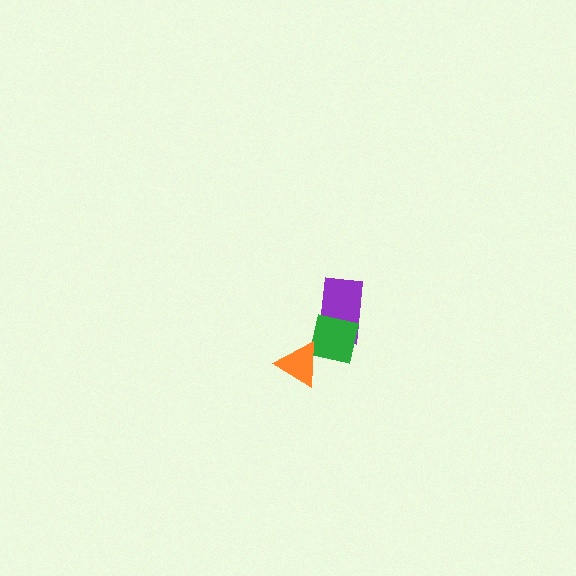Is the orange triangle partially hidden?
No, no other shape covers it.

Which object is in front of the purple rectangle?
The green square is in front of the purple rectangle.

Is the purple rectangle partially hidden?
Yes, it is partially covered by another shape.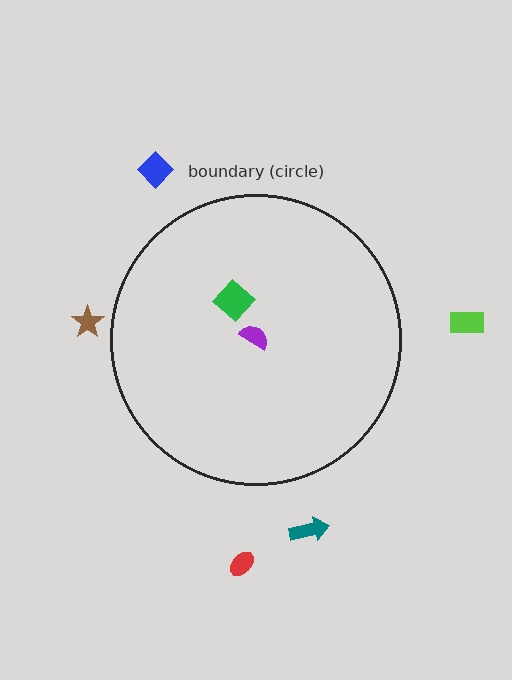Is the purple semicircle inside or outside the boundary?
Inside.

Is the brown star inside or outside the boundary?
Outside.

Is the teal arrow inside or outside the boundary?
Outside.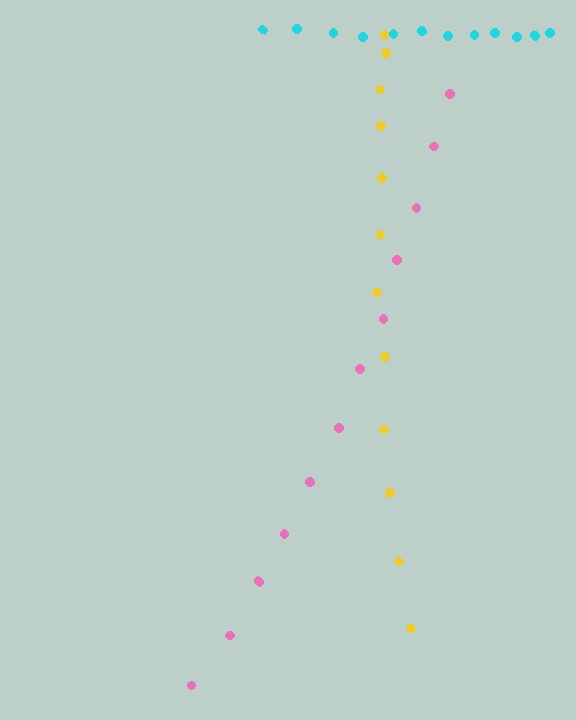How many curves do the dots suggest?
There are 3 distinct paths.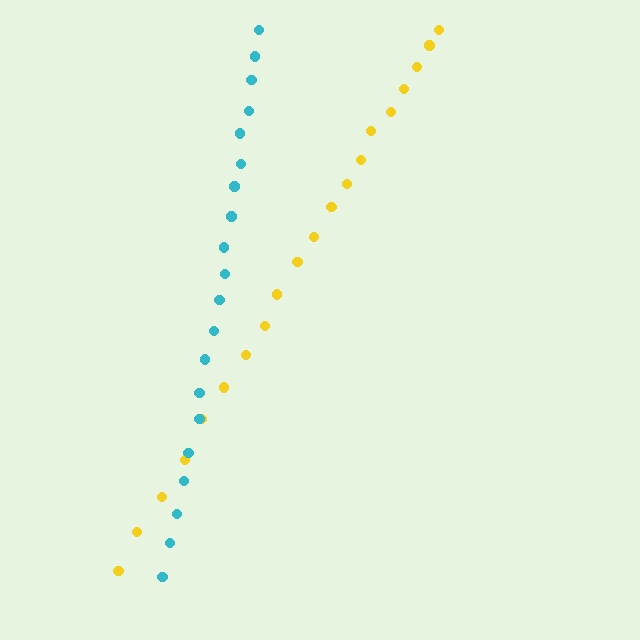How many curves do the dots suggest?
There are 2 distinct paths.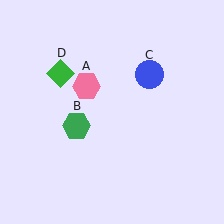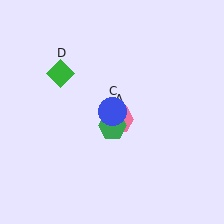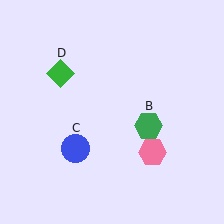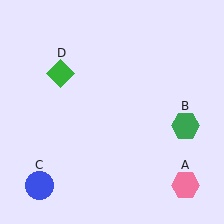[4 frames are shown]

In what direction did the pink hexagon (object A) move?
The pink hexagon (object A) moved down and to the right.